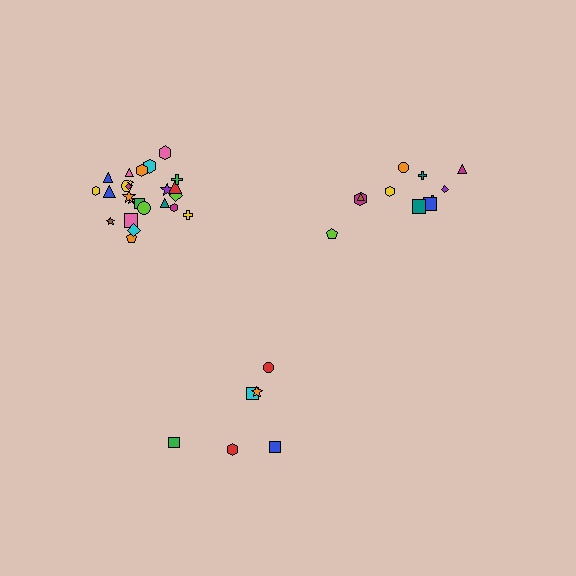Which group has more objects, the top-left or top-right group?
The top-left group.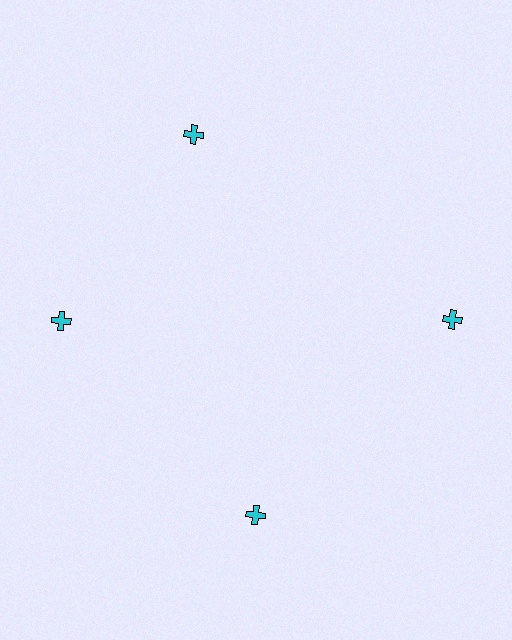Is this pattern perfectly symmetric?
No. The 4 cyan crosses are arranged in a ring, but one element near the 12 o'clock position is rotated out of alignment along the ring, breaking the 4-fold rotational symmetry.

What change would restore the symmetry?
The symmetry would be restored by rotating it back into even spacing with its neighbors so that all 4 crosses sit at equal angles and equal distance from the center.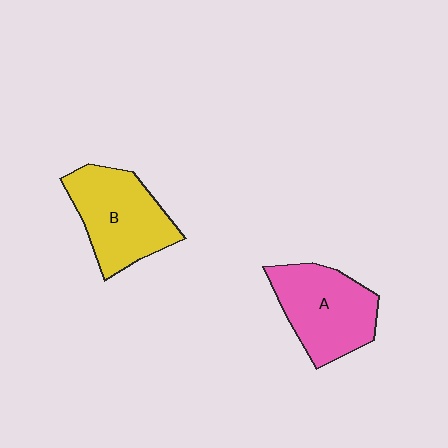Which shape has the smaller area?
Shape A (pink).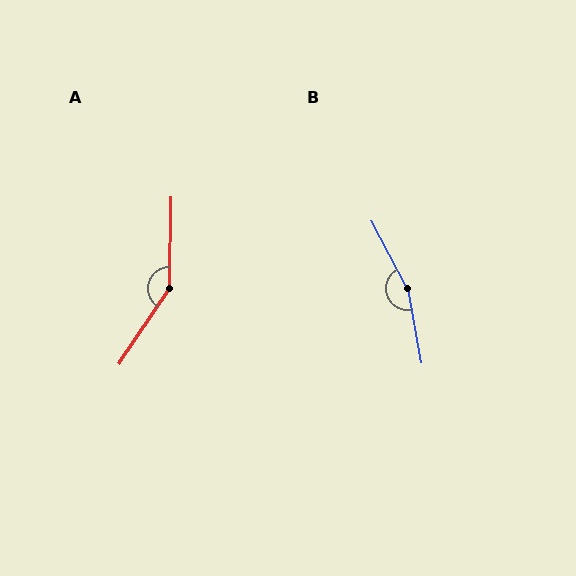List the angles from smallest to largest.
A (147°), B (162°).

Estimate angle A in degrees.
Approximately 147 degrees.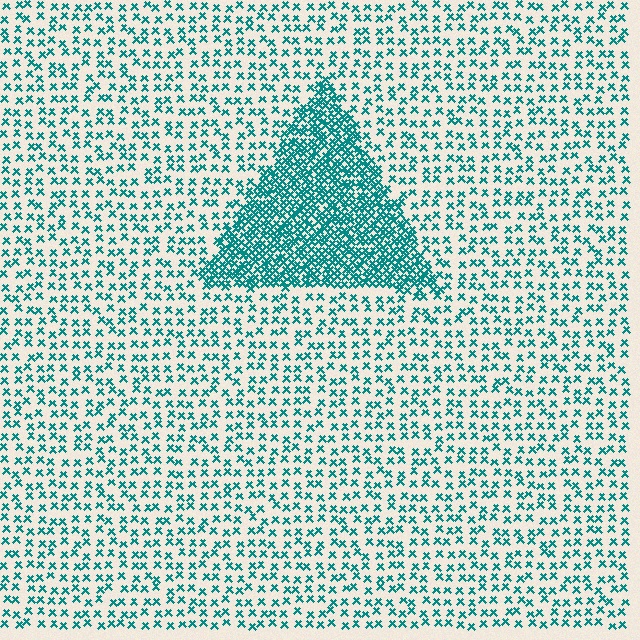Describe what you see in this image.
The image contains small teal elements arranged at two different densities. A triangle-shaped region is visible where the elements are more densely packed than the surrounding area.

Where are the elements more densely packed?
The elements are more densely packed inside the triangle boundary.